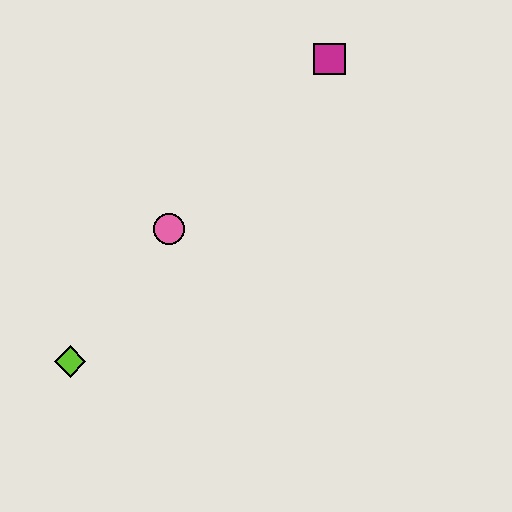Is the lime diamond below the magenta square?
Yes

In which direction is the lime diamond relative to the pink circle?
The lime diamond is below the pink circle.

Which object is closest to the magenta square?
The pink circle is closest to the magenta square.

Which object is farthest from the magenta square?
The lime diamond is farthest from the magenta square.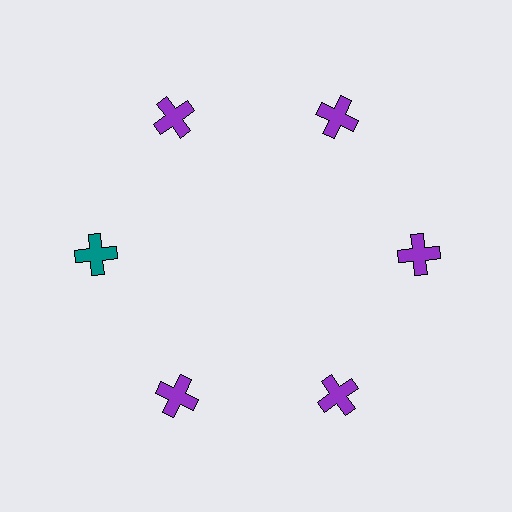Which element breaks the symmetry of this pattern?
The teal cross at roughly the 9 o'clock position breaks the symmetry. All other shapes are purple crosses.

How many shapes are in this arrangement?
There are 6 shapes arranged in a ring pattern.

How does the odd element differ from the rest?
It has a different color: teal instead of purple.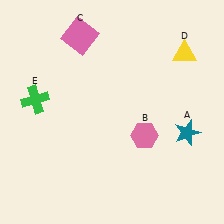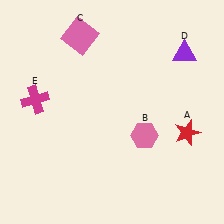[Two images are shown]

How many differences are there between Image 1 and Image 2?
There are 3 differences between the two images.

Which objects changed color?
A changed from teal to red. D changed from yellow to purple. E changed from green to magenta.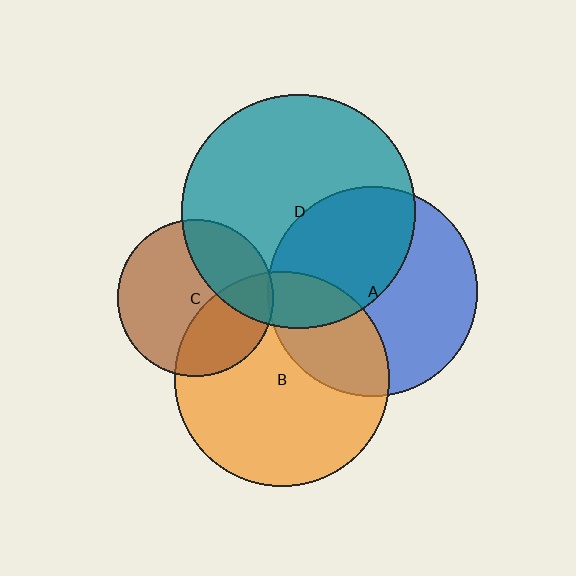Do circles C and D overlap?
Yes.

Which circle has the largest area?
Circle D (teal).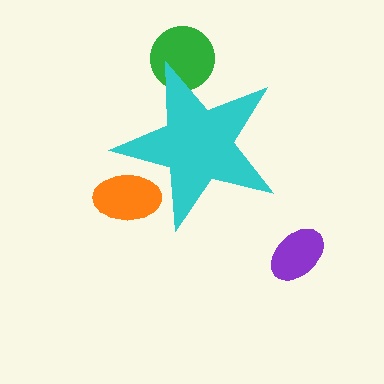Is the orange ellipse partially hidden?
Yes, the orange ellipse is partially hidden behind the cyan star.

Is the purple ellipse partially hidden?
No, the purple ellipse is fully visible.